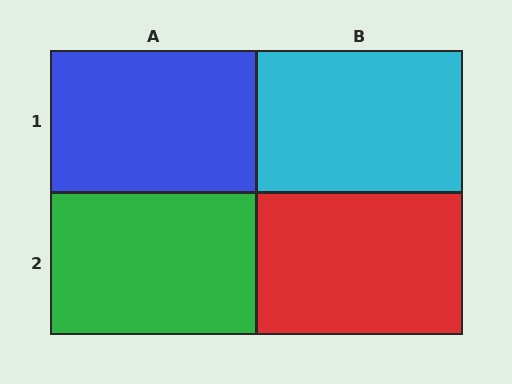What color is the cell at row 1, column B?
Cyan.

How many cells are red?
1 cell is red.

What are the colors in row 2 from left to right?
Green, red.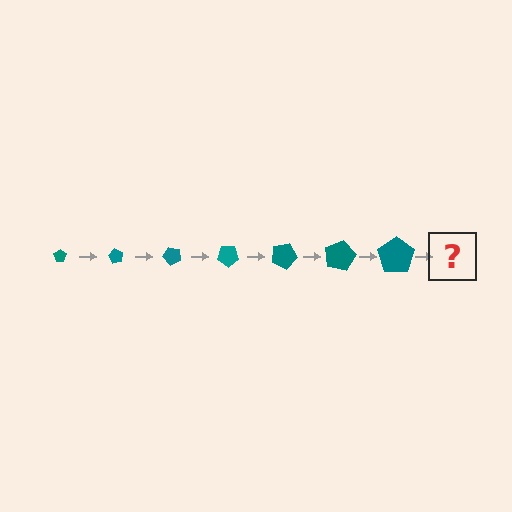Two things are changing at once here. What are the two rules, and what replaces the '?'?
The two rules are that the pentagon grows larger each step and it rotates 60 degrees each step. The '?' should be a pentagon, larger than the previous one and rotated 420 degrees from the start.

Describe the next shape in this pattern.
It should be a pentagon, larger than the previous one and rotated 420 degrees from the start.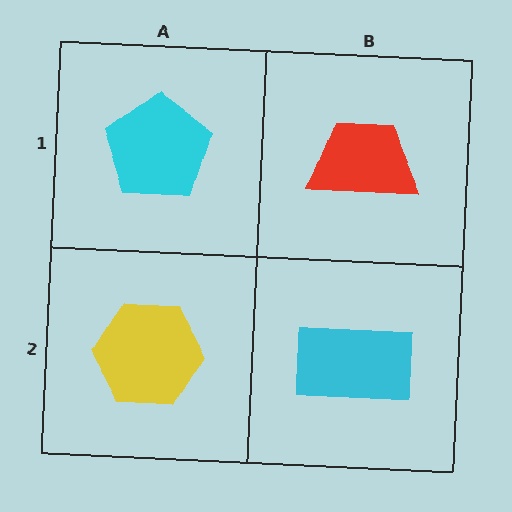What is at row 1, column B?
A red trapezoid.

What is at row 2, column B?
A cyan rectangle.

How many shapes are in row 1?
2 shapes.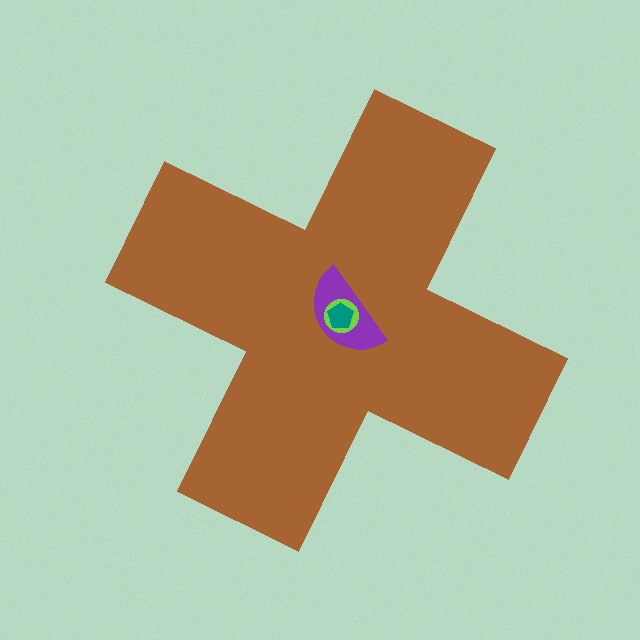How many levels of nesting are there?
4.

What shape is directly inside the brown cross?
The purple semicircle.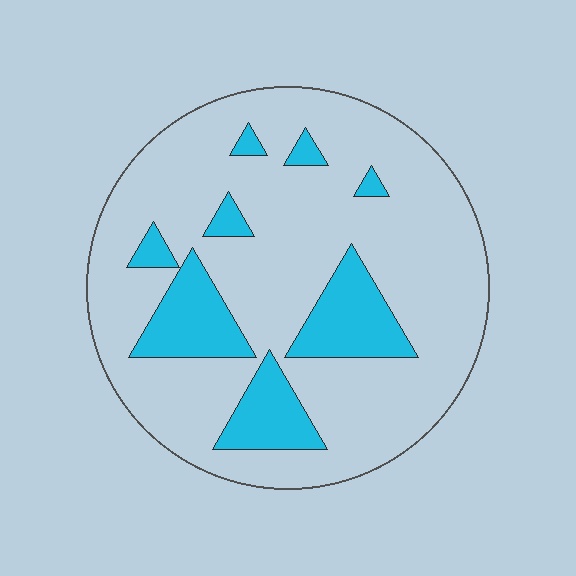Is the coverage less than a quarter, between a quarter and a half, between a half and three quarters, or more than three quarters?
Less than a quarter.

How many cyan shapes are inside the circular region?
8.